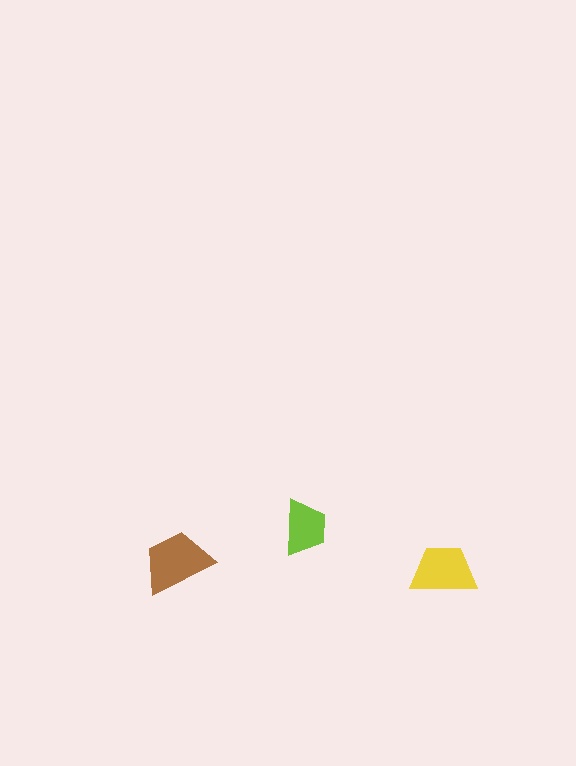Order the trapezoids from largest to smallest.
the brown one, the yellow one, the lime one.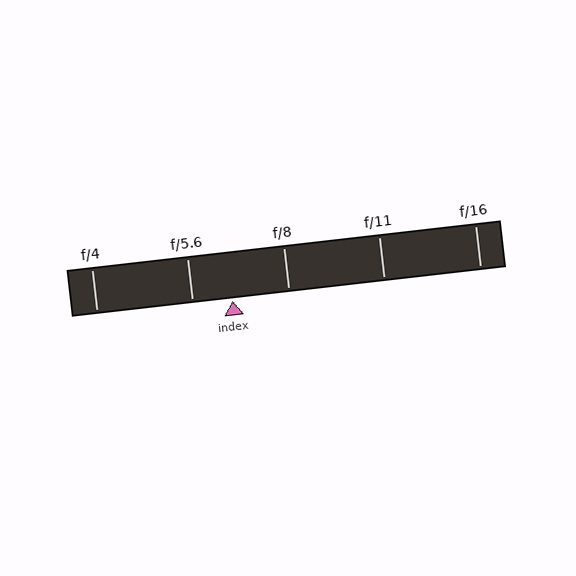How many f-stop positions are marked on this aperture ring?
There are 5 f-stop positions marked.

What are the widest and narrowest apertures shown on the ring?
The widest aperture shown is f/4 and the narrowest is f/16.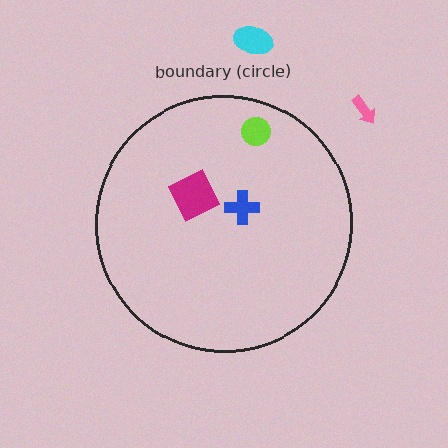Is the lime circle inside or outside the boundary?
Inside.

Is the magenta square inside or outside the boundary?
Inside.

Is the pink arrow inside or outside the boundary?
Outside.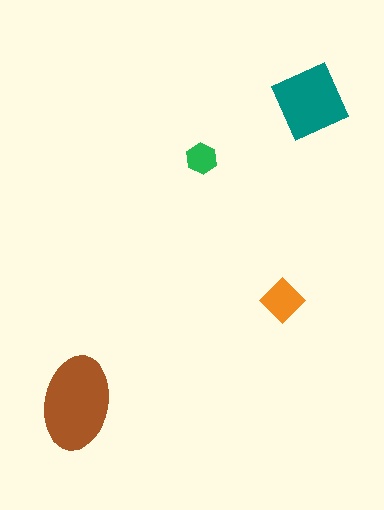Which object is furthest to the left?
The brown ellipse is leftmost.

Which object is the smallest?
The green hexagon.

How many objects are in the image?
There are 4 objects in the image.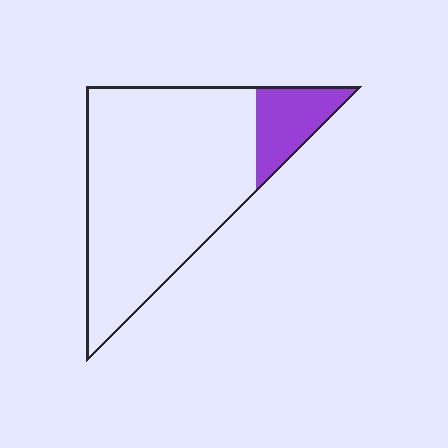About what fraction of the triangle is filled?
About one sixth (1/6).